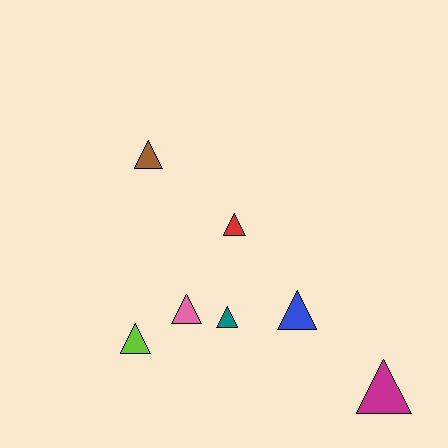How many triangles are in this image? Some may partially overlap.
There are 7 triangles.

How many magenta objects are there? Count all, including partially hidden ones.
There is 1 magenta object.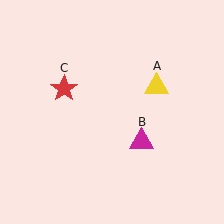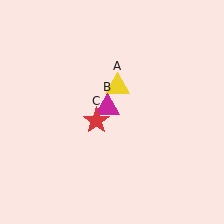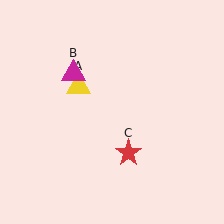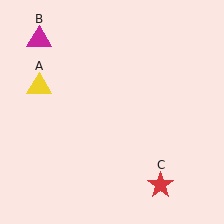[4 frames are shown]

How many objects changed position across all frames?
3 objects changed position: yellow triangle (object A), magenta triangle (object B), red star (object C).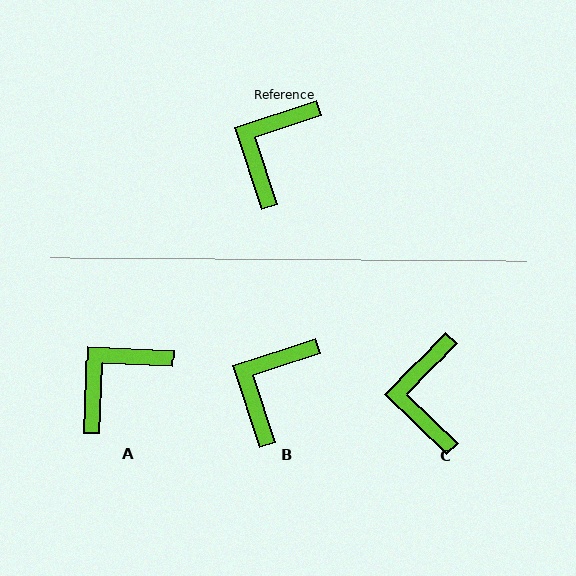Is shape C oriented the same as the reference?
No, it is off by about 28 degrees.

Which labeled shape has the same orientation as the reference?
B.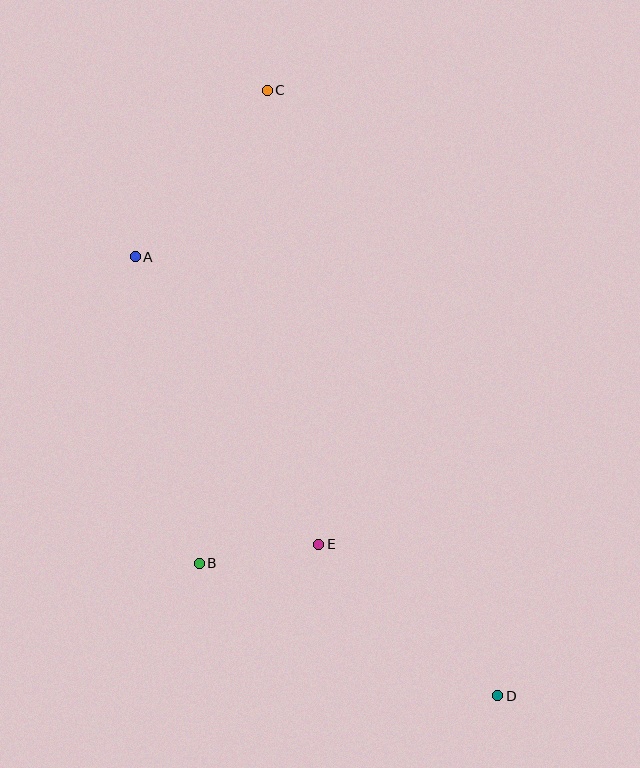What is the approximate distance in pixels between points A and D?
The distance between A and D is approximately 569 pixels.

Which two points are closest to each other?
Points B and E are closest to each other.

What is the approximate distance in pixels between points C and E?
The distance between C and E is approximately 457 pixels.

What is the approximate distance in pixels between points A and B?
The distance between A and B is approximately 313 pixels.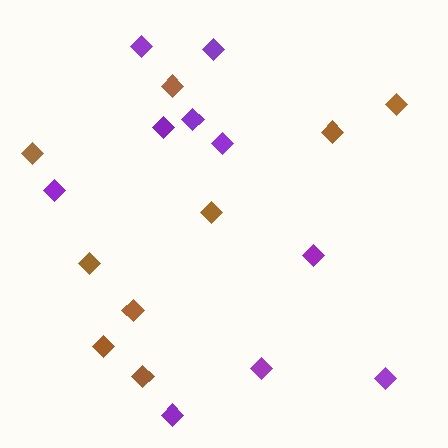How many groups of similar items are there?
There are 2 groups: one group of brown diamonds (9) and one group of purple diamonds (10).